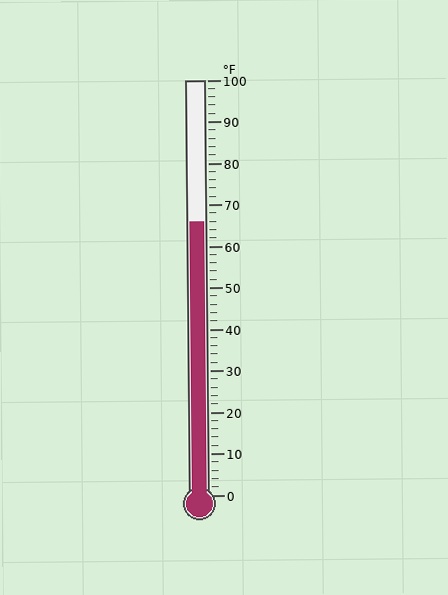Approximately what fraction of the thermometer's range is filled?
The thermometer is filled to approximately 65% of its range.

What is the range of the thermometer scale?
The thermometer scale ranges from 0°F to 100°F.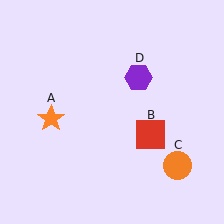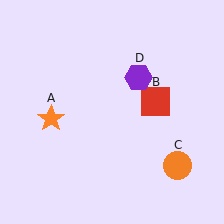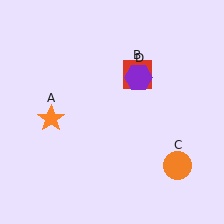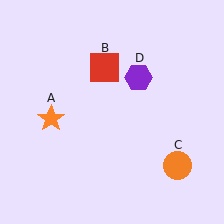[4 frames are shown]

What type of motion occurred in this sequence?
The red square (object B) rotated counterclockwise around the center of the scene.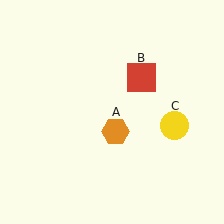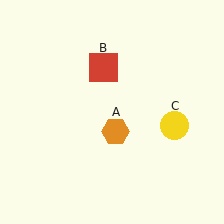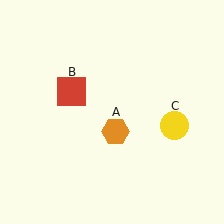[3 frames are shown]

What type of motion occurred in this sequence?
The red square (object B) rotated counterclockwise around the center of the scene.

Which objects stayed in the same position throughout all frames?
Orange hexagon (object A) and yellow circle (object C) remained stationary.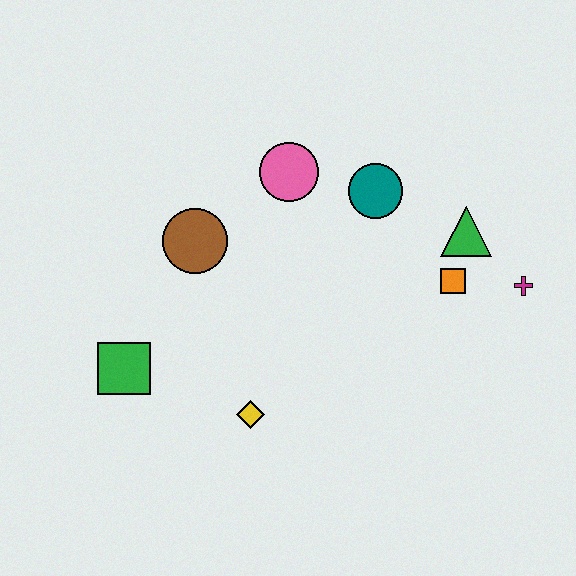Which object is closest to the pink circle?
The teal circle is closest to the pink circle.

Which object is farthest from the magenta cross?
The green square is farthest from the magenta cross.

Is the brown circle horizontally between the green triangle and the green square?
Yes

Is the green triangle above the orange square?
Yes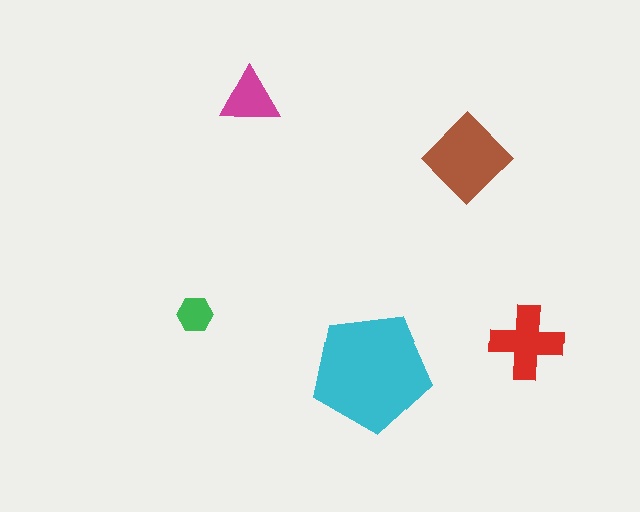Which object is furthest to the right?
The red cross is rightmost.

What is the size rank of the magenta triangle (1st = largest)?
4th.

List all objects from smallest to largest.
The green hexagon, the magenta triangle, the red cross, the brown diamond, the cyan pentagon.